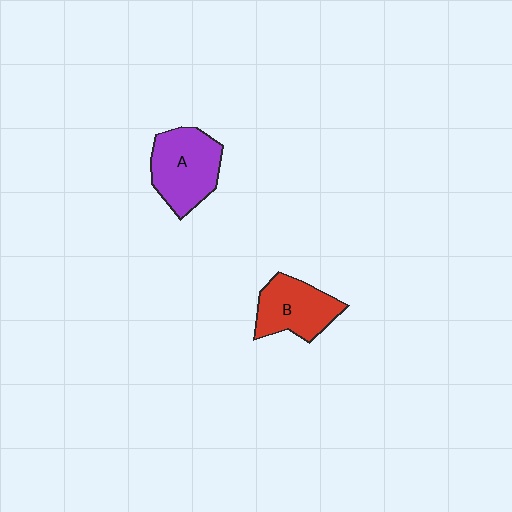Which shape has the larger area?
Shape A (purple).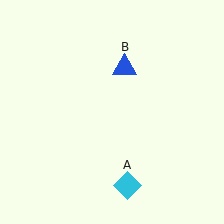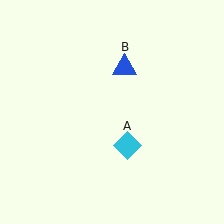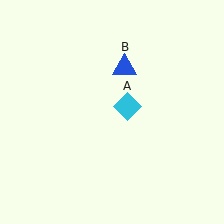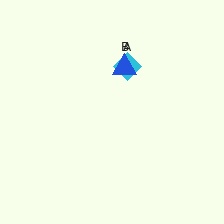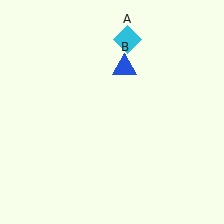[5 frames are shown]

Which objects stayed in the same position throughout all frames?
Blue triangle (object B) remained stationary.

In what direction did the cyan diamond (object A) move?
The cyan diamond (object A) moved up.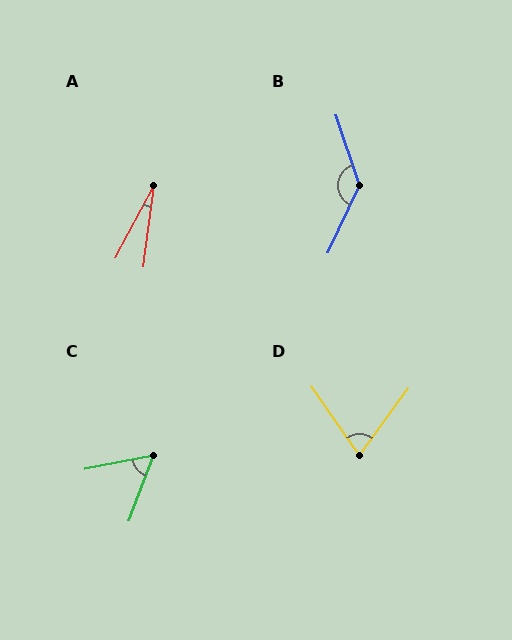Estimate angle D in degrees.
Approximately 70 degrees.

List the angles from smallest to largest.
A (21°), C (58°), D (70°), B (137°).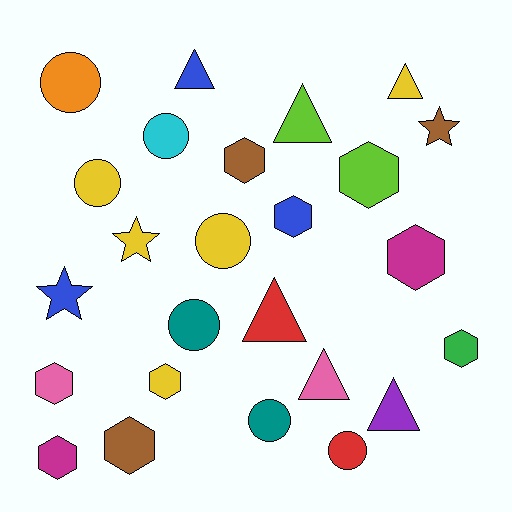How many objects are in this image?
There are 25 objects.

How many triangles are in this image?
There are 6 triangles.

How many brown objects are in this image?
There are 3 brown objects.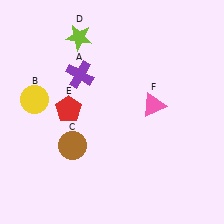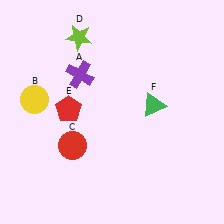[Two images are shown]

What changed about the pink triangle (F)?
In Image 1, F is pink. In Image 2, it changed to green.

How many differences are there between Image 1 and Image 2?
There are 2 differences between the two images.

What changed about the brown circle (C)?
In Image 1, C is brown. In Image 2, it changed to red.